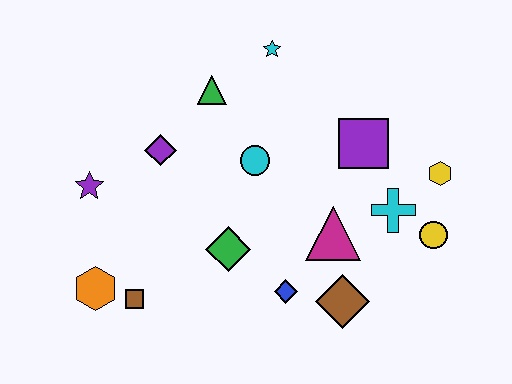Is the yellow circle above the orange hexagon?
Yes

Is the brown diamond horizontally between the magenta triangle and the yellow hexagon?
Yes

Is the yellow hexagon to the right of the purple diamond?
Yes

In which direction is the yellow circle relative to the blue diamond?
The yellow circle is to the right of the blue diamond.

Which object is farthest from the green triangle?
The yellow circle is farthest from the green triangle.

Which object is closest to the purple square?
The cyan cross is closest to the purple square.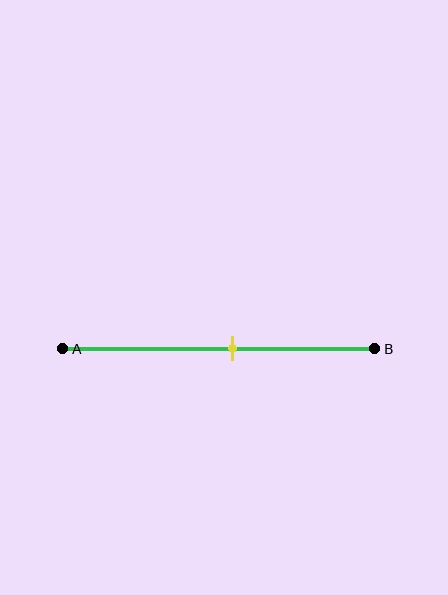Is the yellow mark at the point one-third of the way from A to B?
No, the mark is at about 55% from A, not at the 33% one-third point.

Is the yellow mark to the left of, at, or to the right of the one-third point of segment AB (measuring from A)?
The yellow mark is to the right of the one-third point of segment AB.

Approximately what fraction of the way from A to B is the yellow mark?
The yellow mark is approximately 55% of the way from A to B.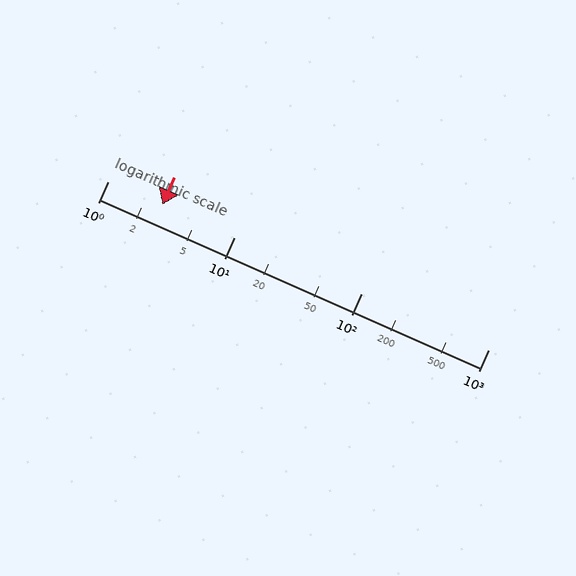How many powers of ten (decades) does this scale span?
The scale spans 3 decades, from 1 to 1000.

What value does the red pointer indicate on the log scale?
The pointer indicates approximately 2.7.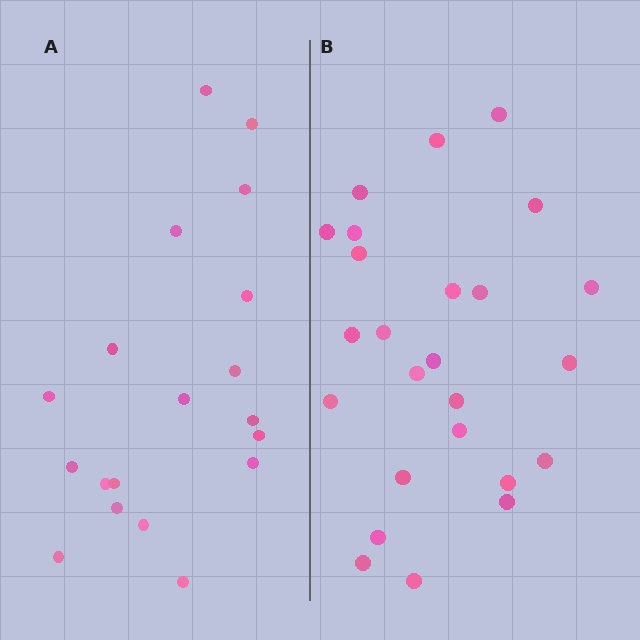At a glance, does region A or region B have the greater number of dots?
Region B (the right region) has more dots.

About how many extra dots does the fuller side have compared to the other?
Region B has about 6 more dots than region A.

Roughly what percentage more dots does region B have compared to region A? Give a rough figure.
About 30% more.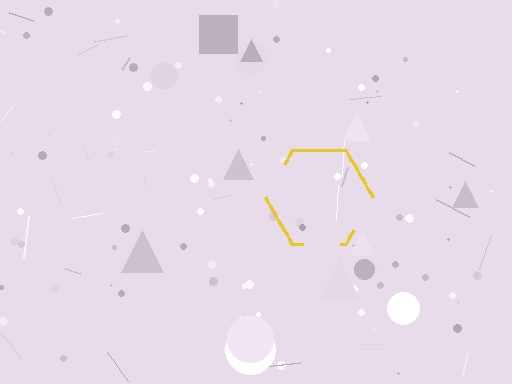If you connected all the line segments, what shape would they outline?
They would outline a hexagon.